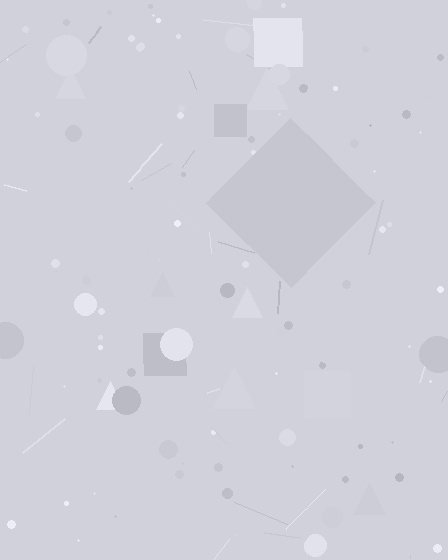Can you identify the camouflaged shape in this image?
The camouflaged shape is a diamond.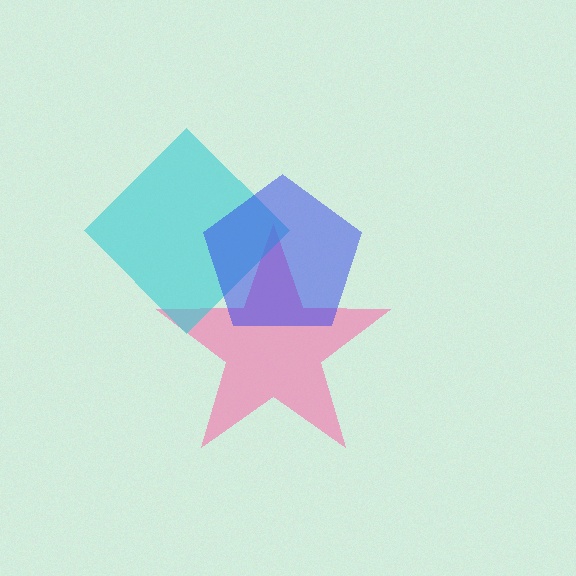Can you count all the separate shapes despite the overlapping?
Yes, there are 3 separate shapes.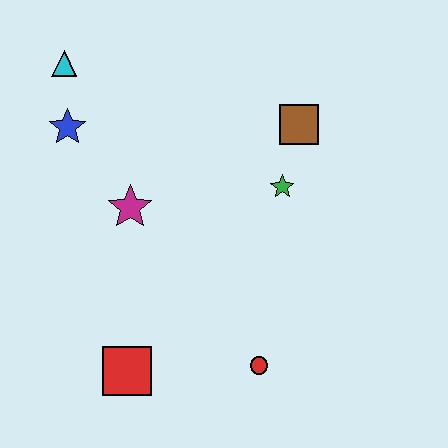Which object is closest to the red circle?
The red square is closest to the red circle.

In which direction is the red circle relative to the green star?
The red circle is below the green star.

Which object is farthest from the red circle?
The cyan triangle is farthest from the red circle.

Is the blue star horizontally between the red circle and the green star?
No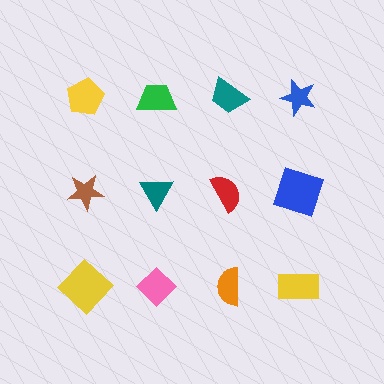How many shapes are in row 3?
4 shapes.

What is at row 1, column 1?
A yellow pentagon.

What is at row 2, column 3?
A red semicircle.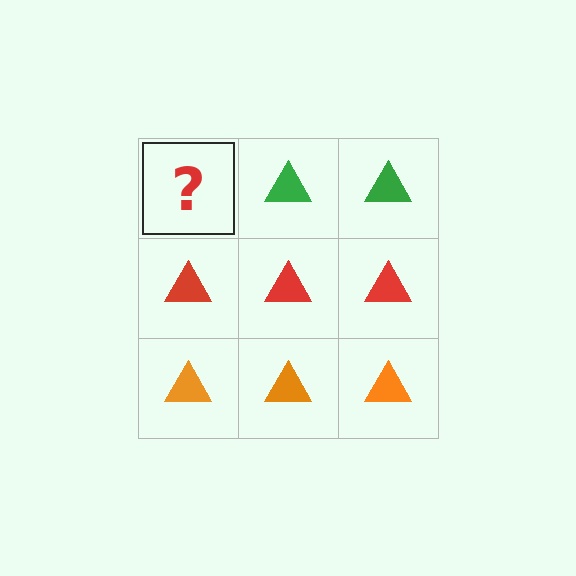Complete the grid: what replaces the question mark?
The question mark should be replaced with a green triangle.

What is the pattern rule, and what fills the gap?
The rule is that each row has a consistent color. The gap should be filled with a green triangle.